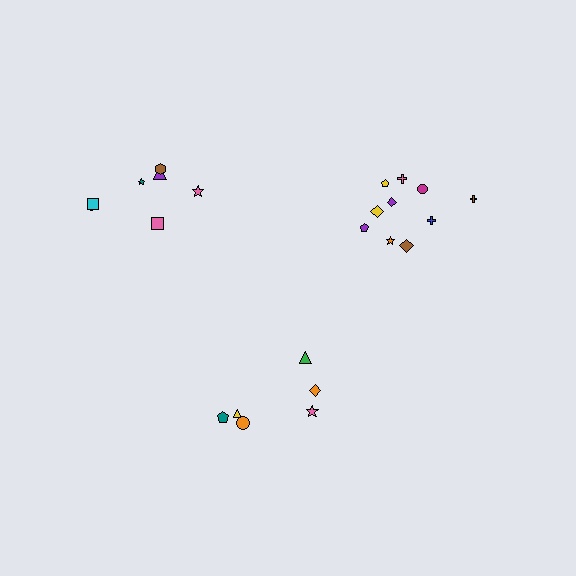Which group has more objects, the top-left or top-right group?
The top-right group.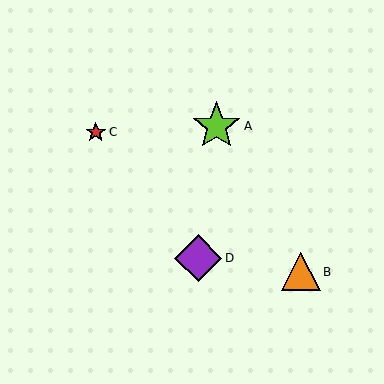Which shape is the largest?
The lime star (labeled A) is the largest.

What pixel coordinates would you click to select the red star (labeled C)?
Click at (96, 132) to select the red star C.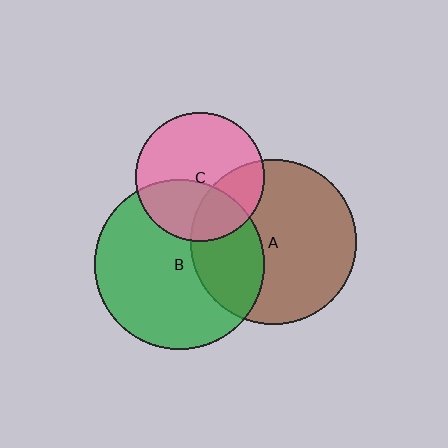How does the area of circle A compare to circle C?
Approximately 1.6 times.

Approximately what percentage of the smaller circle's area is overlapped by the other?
Approximately 40%.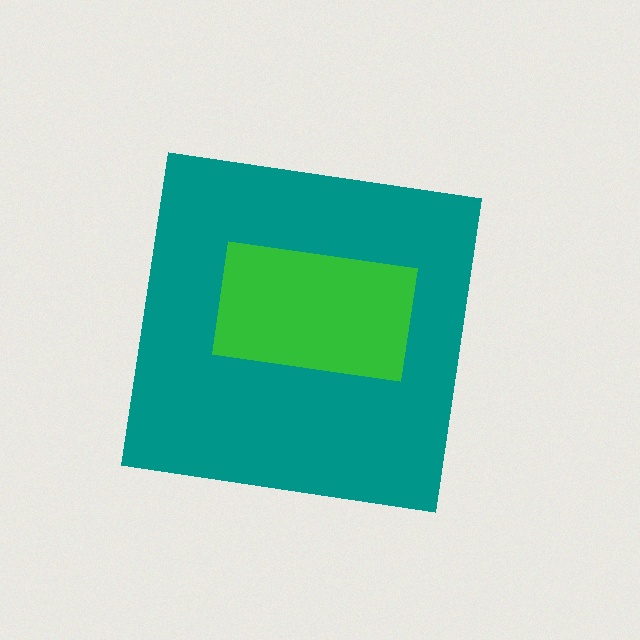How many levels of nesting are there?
2.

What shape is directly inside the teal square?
The green rectangle.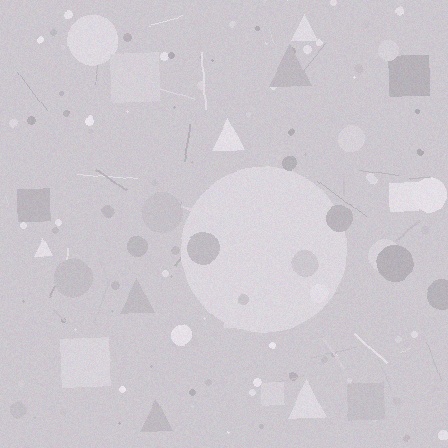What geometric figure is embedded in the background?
A circle is embedded in the background.